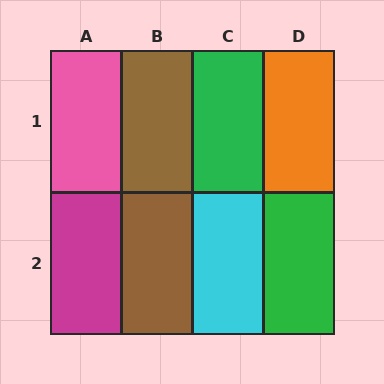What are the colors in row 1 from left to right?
Pink, brown, green, orange.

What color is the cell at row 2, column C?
Cyan.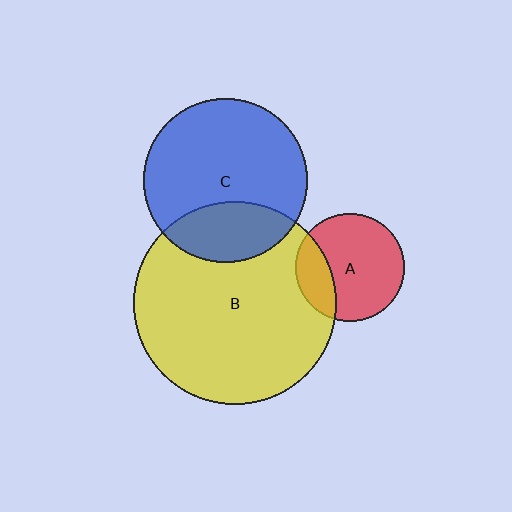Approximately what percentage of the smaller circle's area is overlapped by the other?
Approximately 25%.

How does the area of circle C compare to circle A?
Approximately 2.3 times.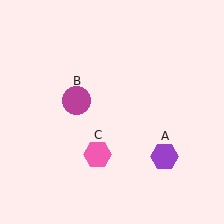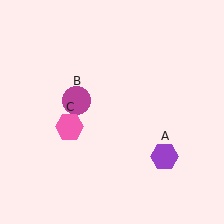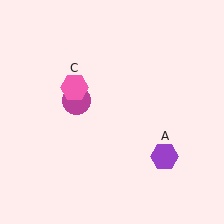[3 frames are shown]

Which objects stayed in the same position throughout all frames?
Purple hexagon (object A) and magenta circle (object B) remained stationary.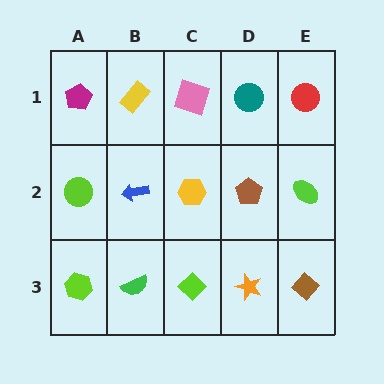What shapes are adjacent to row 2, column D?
A teal circle (row 1, column D), an orange star (row 3, column D), a yellow hexagon (row 2, column C), a lime ellipse (row 2, column E).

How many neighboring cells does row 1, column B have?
3.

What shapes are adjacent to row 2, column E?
A red circle (row 1, column E), a brown diamond (row 3, column E), a brown pentagon (row 2, column D).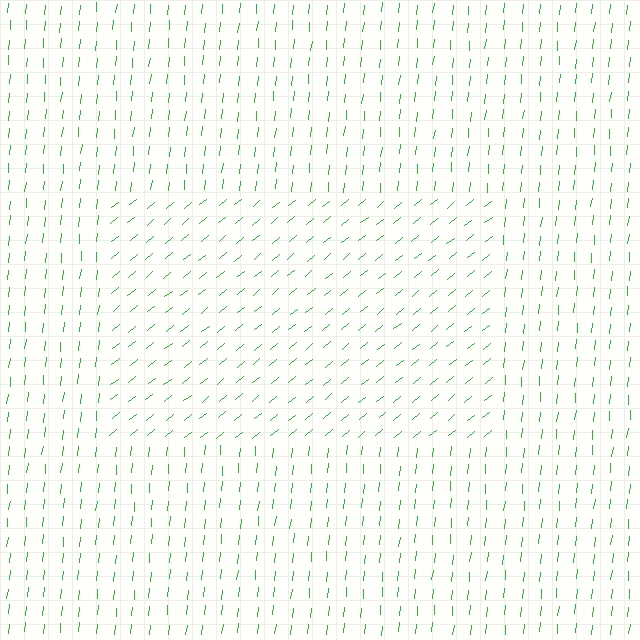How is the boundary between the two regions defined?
The boundary is defined purely by a change in line orientation (approximately 45 degrees difference). All lines are the same color and thickness.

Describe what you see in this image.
The image is filled with small green line segments. A rectangle region in the image has lines oriented differently from the surrounding lines, creating a visible texture boundary.